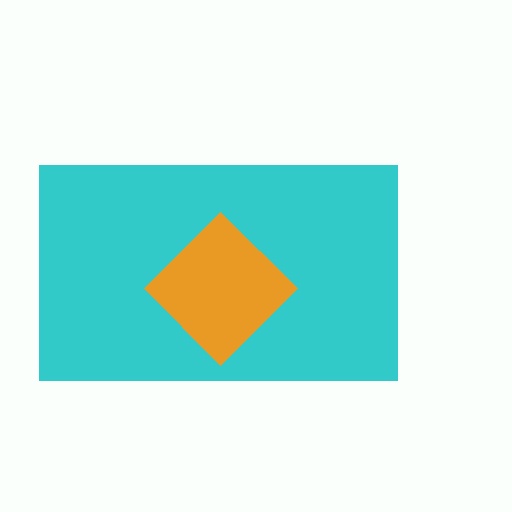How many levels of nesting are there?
2.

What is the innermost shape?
The orange diamond.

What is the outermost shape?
The cyan rectangle.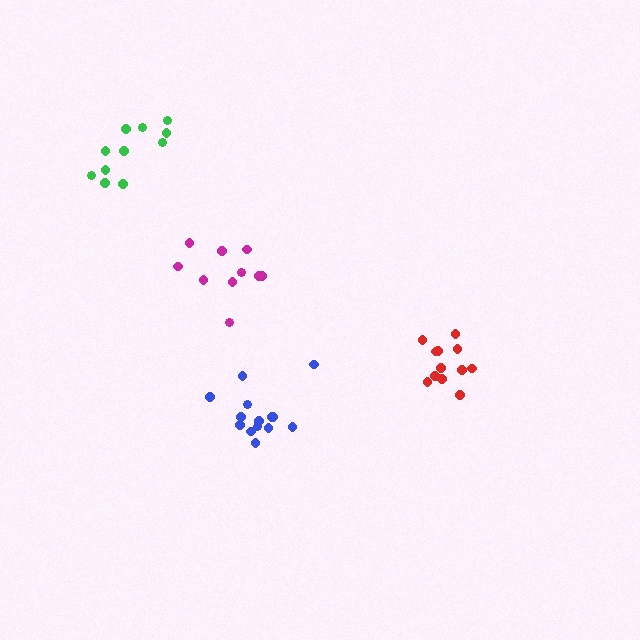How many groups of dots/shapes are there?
There are 4 groups.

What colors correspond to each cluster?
The clusters are colored: red, blue, green, magenta.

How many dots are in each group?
Group 1: 12 dots, Group 2: 14 dots, Group 3: 11 dots, Group 4: 10 dots (47 total).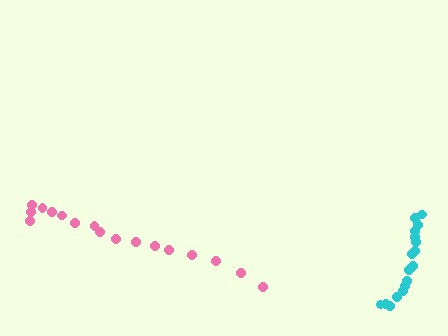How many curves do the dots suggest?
There are 2 distinct paths.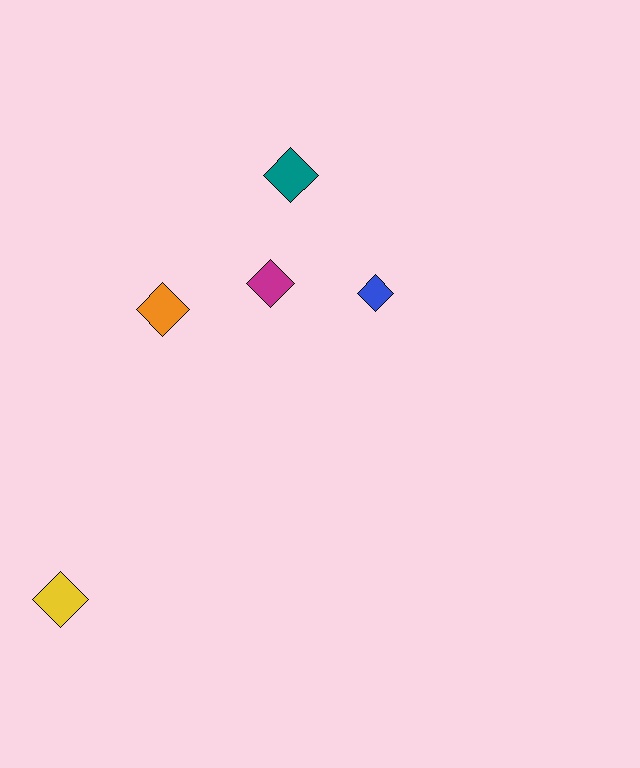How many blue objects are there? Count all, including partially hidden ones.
There is 1 blue object.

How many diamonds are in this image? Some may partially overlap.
There are 5 diamonds.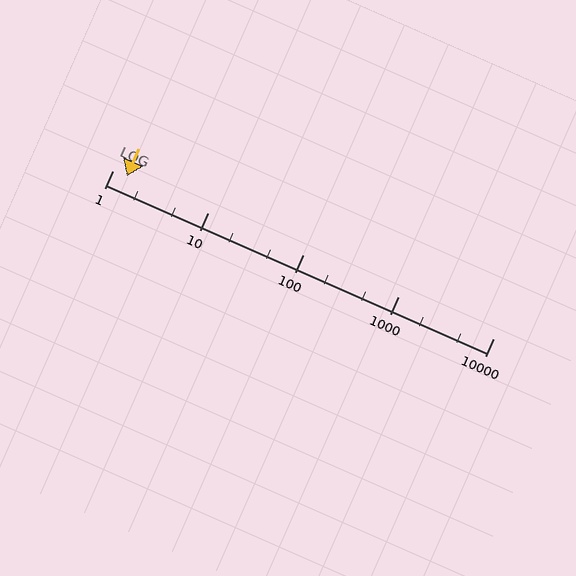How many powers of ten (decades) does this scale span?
The scale spans 4 decades, from 1 to 10000.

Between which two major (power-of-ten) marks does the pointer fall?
The pointer is between 1 and 10.